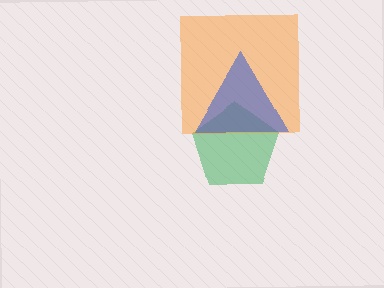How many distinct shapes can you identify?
There are 3 distinct shapes: a green pentagon, an orange square, a blue triangle.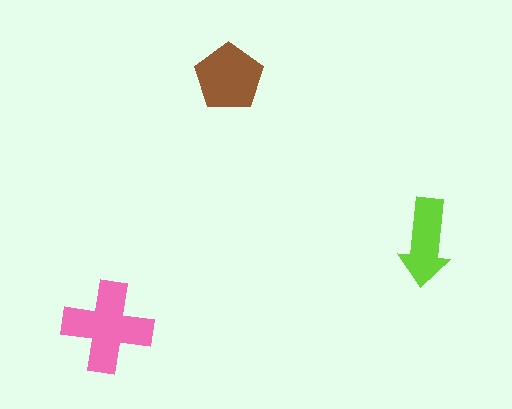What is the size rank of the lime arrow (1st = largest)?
3rd.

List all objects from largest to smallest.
The pink cross, the brown pentagon, the lime arrow.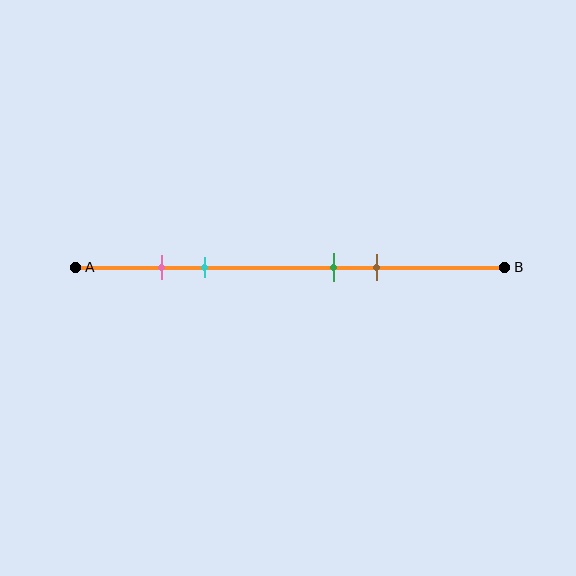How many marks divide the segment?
There are 4 marks dividing the segment.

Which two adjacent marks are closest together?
The pink and cyan marks are the closest adjacent pair.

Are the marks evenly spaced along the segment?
No, the marks are not evenly spaced.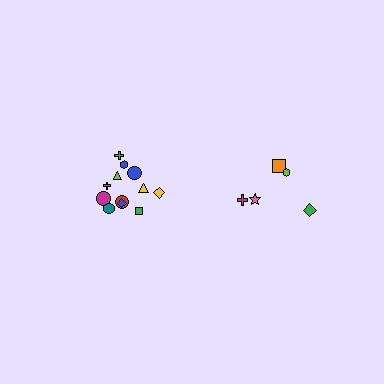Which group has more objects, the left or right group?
The left group.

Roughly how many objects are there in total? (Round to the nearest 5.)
Roughly 15 objects in total.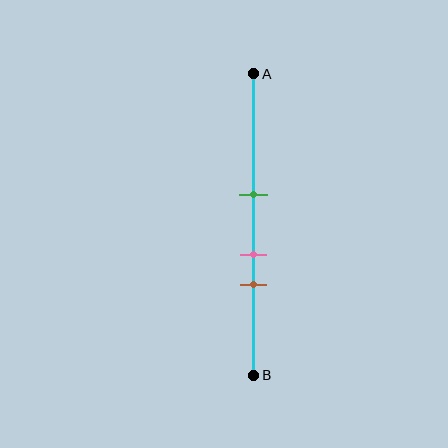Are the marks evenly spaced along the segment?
Yes, the marks are approximately evenly spaced.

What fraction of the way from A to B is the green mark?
The green mark is approximately 40% (0.4) of the way from A to B.